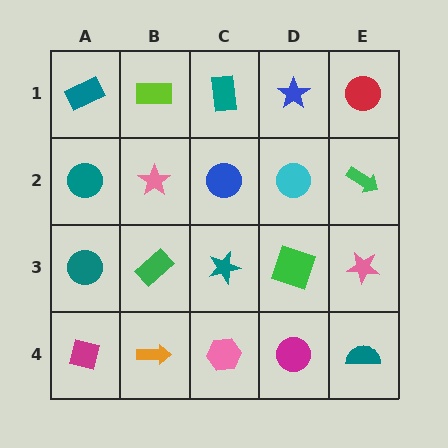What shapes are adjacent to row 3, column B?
A pink star (row 2, column B), an orange arrow (row 4, column B), a teal circle (row 3, column A), a teal star (row 3, column C).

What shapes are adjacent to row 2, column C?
A teal rectangle (row 1, column C), a teal star (row 3, column C), a pink star (row 2, column B), a cyan circle (row 2, column D).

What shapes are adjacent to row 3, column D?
A cyan circle (row 2, column D), a magenta circle (row 4, column D), a teal star (row 3, column C), a pink star (row 3, column E).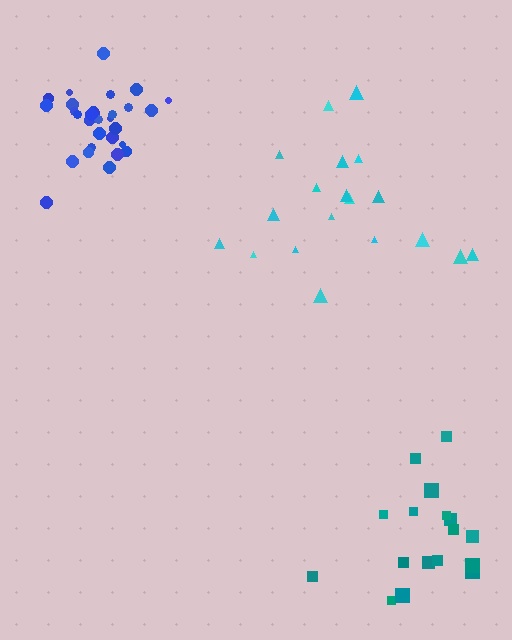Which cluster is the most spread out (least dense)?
Cyan.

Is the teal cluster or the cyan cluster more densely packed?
Teal.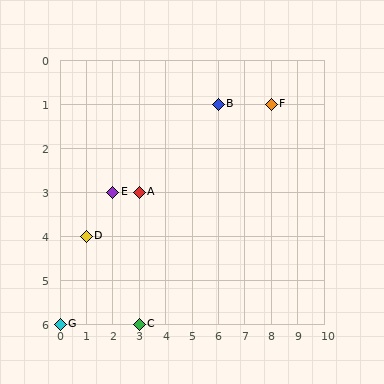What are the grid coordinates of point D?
Point D is at grid coordinates (1, 4).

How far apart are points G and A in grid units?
Points G and A are 3 columns and 3 rows apart (about 4.2 grid units diagonally).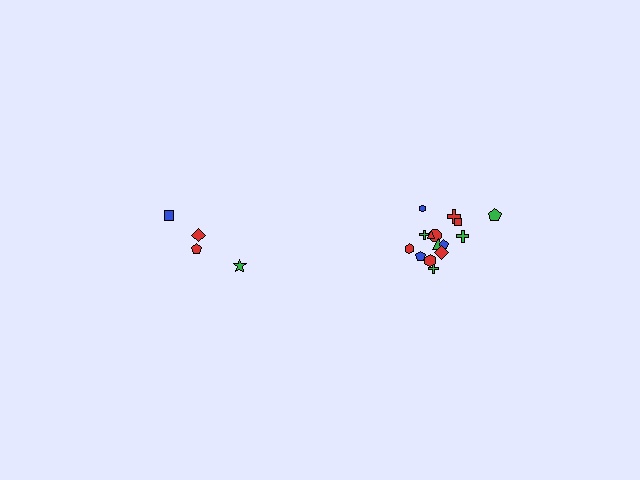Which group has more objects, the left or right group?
The right group.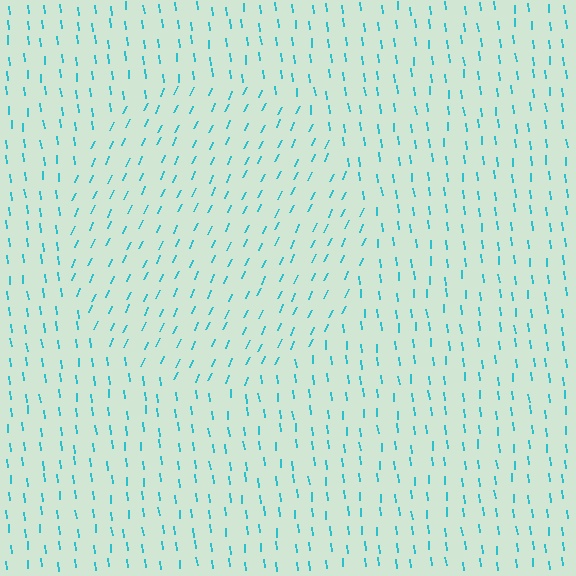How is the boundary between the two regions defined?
The boundary is defined purely by a change in line orientation (approximately 31 degrees difference). All lines are the same color and thickness.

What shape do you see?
I see a circle.